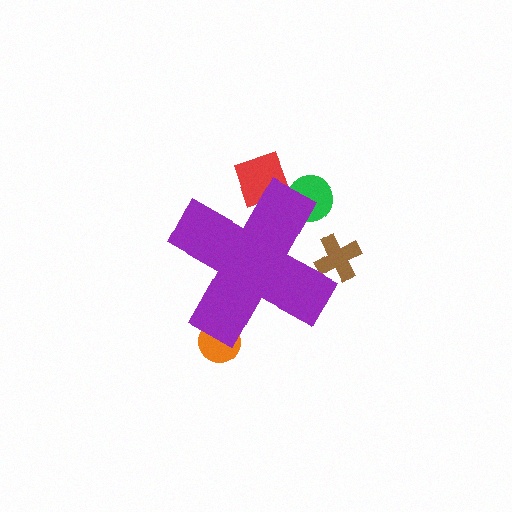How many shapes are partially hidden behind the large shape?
4 shapes are partially hidden.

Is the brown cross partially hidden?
Yes, the brown cross is partially hidden behind the purple cross.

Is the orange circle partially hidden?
Yes, the orange circle is partially hidden behind the purple cross.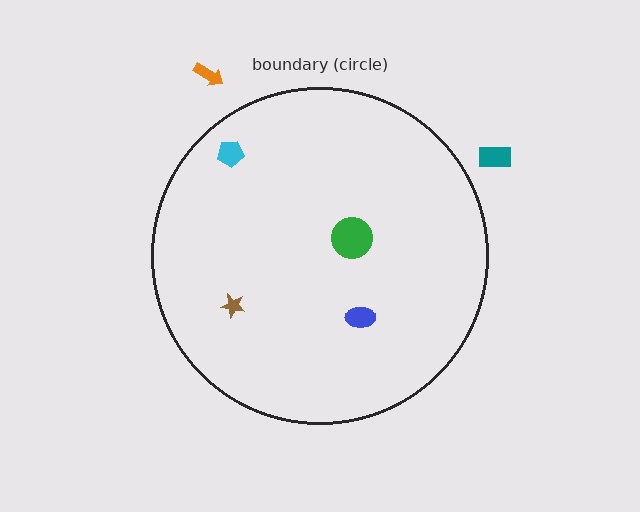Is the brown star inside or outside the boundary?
Inside.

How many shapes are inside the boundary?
4 inside, 2 outside.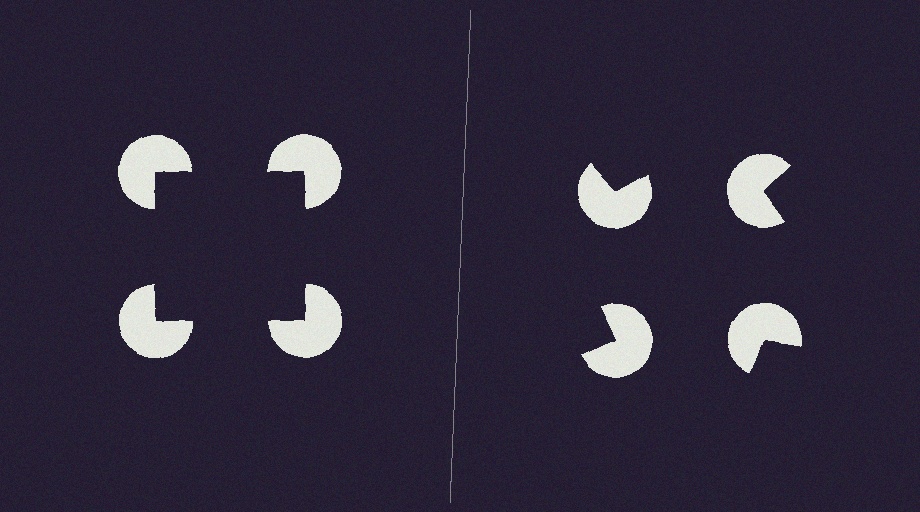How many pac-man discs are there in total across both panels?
8 — 4 on each side.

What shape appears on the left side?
An illusory square.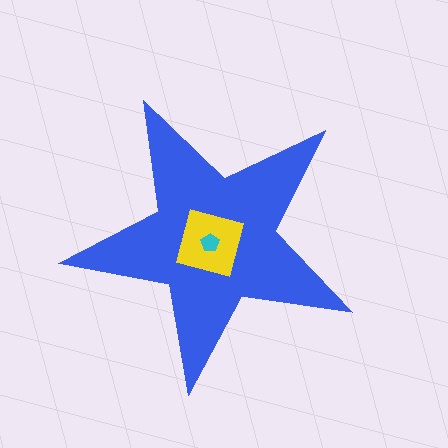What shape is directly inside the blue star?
The yellow square.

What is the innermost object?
The cyan pentagon.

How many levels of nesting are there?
3.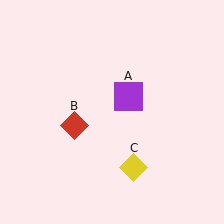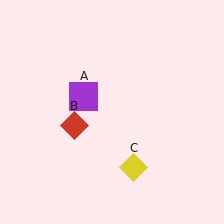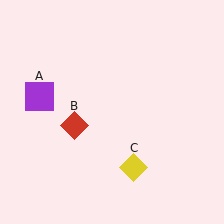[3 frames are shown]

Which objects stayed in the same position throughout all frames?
Red diamond (object B) and yellow diamond (object C) remained stationary.